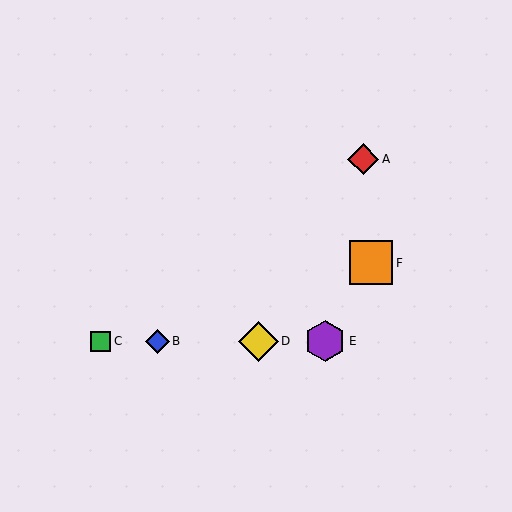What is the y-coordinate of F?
Object F is at y≈263.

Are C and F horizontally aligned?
No, C is at y≈341 and F is at y≈263.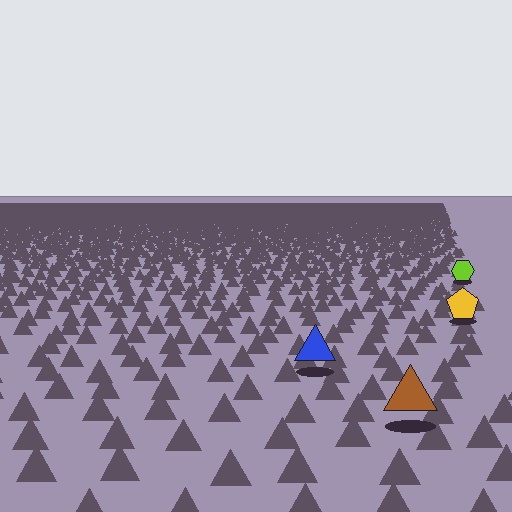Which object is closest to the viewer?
The brown triangle is closest. The texture marks near it are larger and more spread out.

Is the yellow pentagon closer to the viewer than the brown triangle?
No. The brown triangle is closer — you can tell from the texture gradient: the ground texture is coarser near it.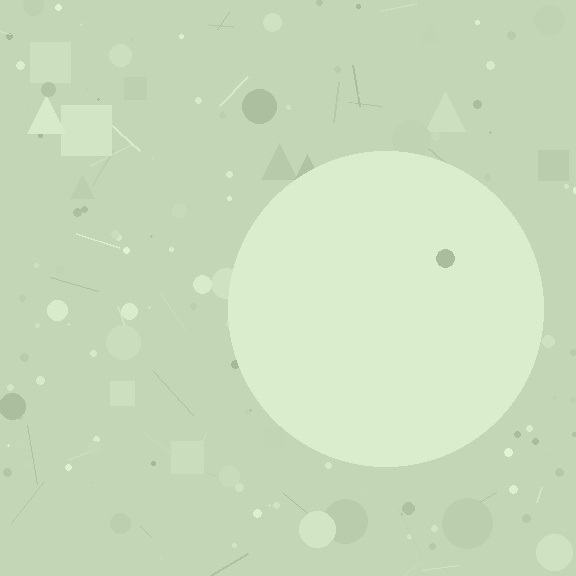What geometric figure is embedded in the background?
A circle is embedded in the background.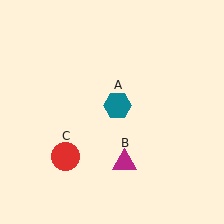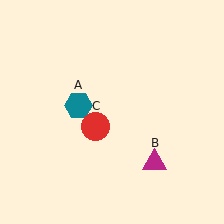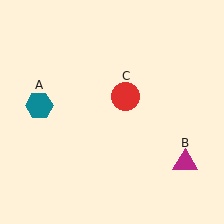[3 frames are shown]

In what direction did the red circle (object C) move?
The red circle (object C) moved up and to the right.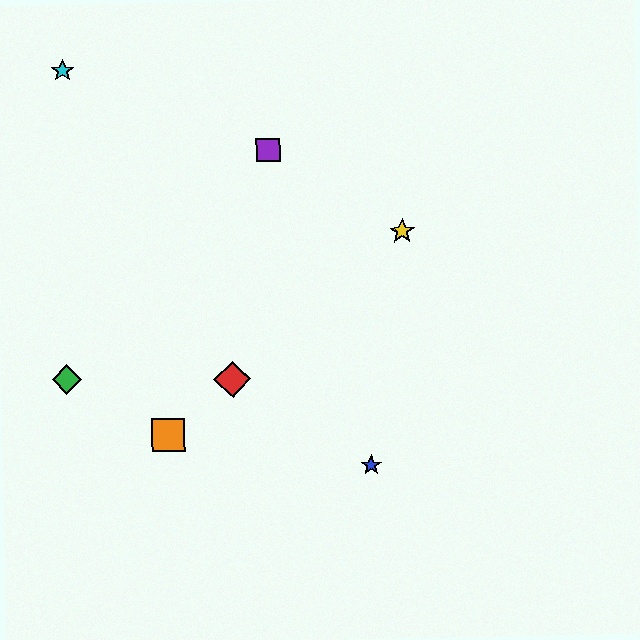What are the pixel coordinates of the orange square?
The orange square is at (168, 435).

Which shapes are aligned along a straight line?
The red diamond, the yellow star, the orange square are aligned along a straight line.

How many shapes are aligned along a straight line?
3 shapes (the red diamond, the yellow star, the orange square) are aligned along a straight line.